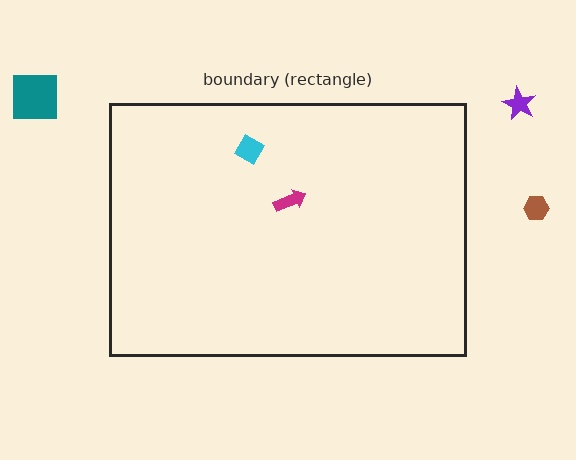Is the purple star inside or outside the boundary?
Outside.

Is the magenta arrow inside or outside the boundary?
Inside.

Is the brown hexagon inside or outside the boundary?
Outside.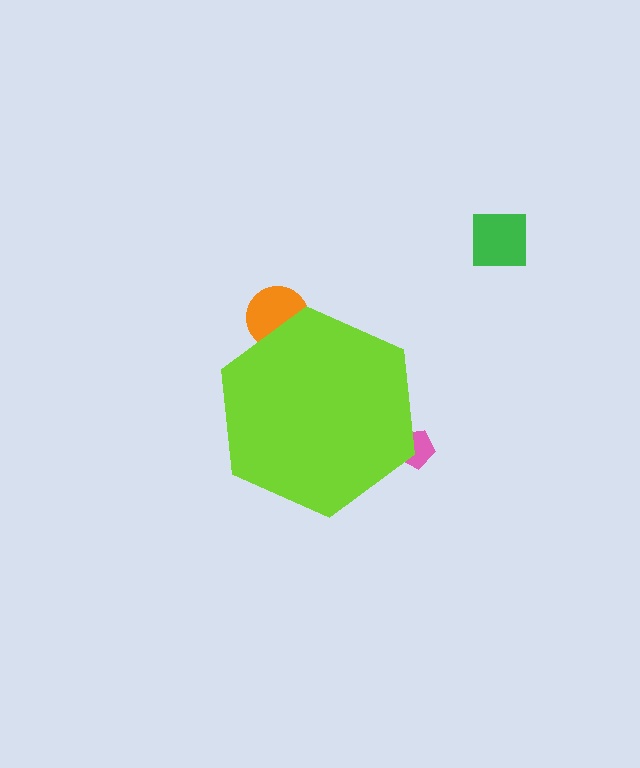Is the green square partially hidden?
No, the green square is fully visible.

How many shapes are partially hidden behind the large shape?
2 shapes are partially hidden.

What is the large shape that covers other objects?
A lime hexagon.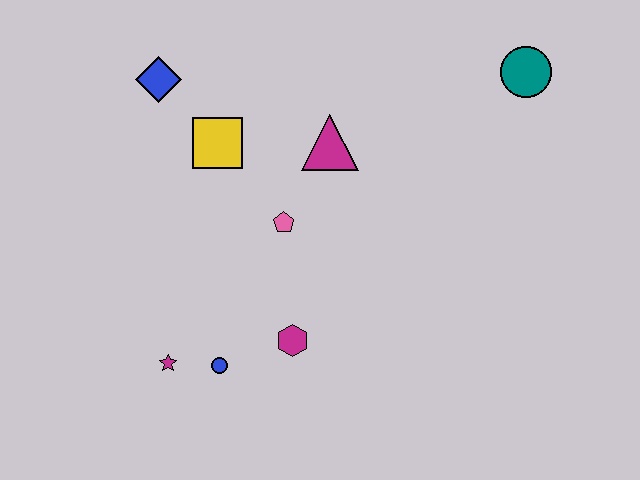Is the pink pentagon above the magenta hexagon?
Yes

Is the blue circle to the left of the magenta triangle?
Yes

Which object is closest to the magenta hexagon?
The blue circle is closest to the magenta hexagon.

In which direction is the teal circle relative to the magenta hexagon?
The teal circle is above the magenta hexagon.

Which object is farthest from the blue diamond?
The teal circle is farthest from the blue diamond.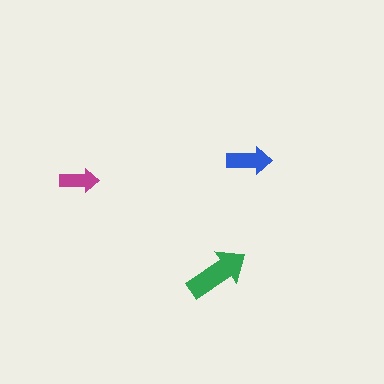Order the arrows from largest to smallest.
the green one, the blue one, the magenta one.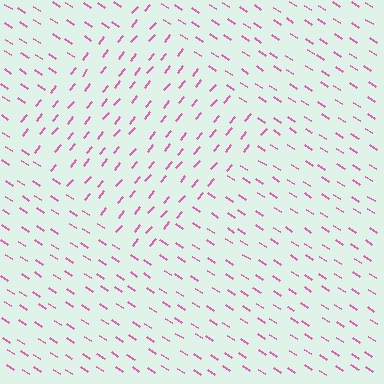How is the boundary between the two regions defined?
The boundary is defined purely by a change in line orientation (approximately 85 degrees difference). All lines are the same color and thickness.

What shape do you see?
I see a diamond.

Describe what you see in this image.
The image is filled with small pink line segments. A diamond region in the image has lines oriented differently from the surrounding lines, creating a visible texture boundary.